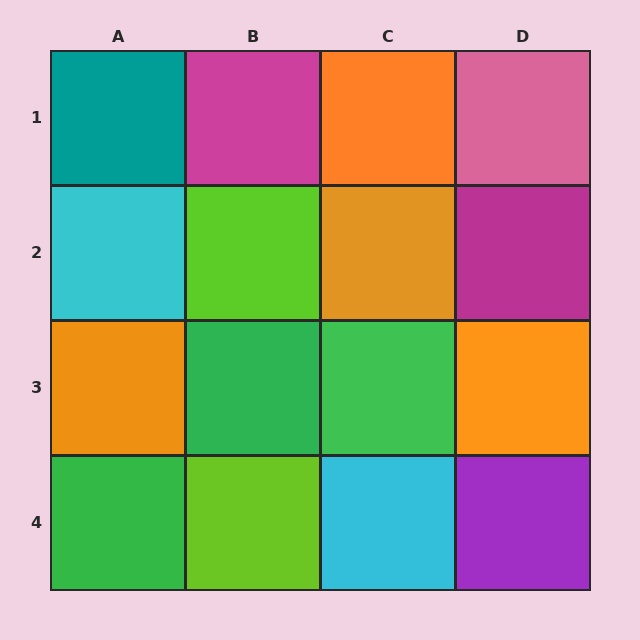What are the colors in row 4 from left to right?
Green, lime, cyan, purple.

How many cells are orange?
4 cells are orange.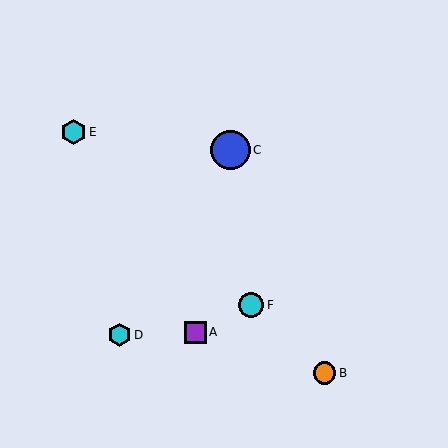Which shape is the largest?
The blue circle (labeled C) is the largest.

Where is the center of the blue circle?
The center of the blue circle is at (231, 150).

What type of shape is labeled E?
Shape E is a cyan hexagon.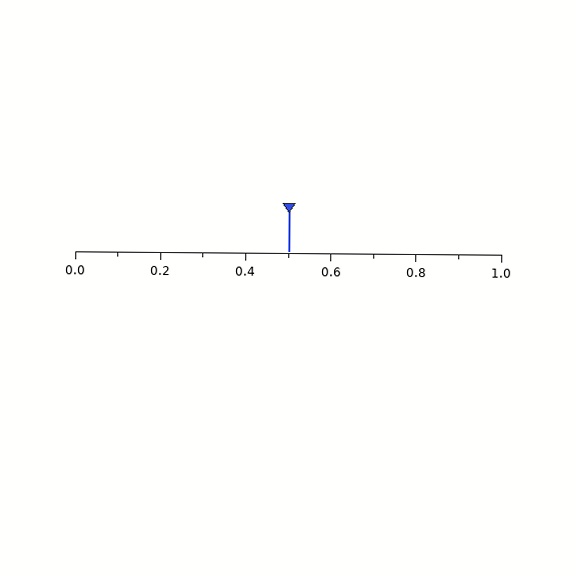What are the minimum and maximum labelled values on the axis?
The axis runs from 0.0 to 1.0.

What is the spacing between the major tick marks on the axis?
The major ticks are spaced 0.2 apart.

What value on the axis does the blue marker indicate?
The marker indicates approximately 0.5.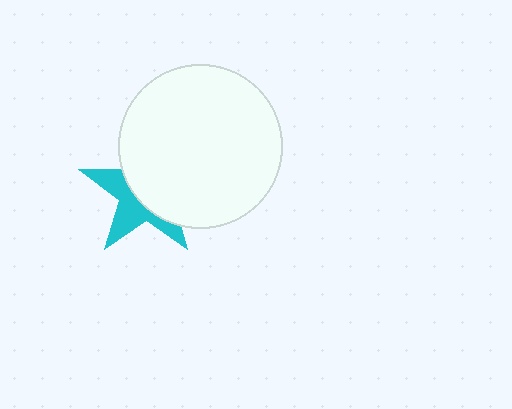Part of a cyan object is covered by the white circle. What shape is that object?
It is a star.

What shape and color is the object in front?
The object in front is a white circle.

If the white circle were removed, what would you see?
You would see the complete cyan star.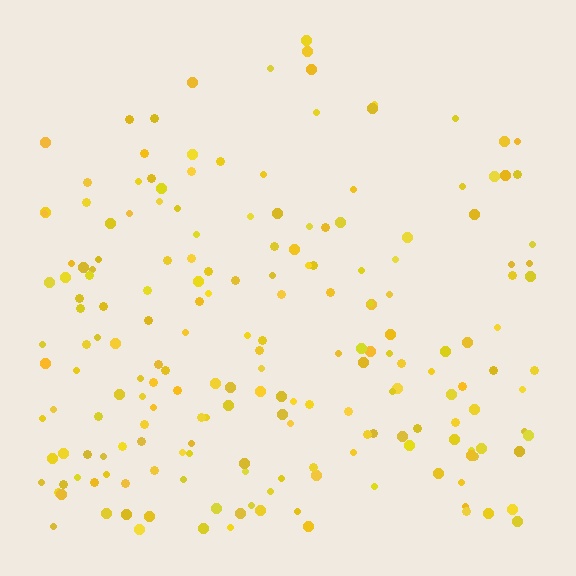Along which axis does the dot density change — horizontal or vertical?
Vertical.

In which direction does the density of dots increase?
From top to bottom, with the bottom side densest.